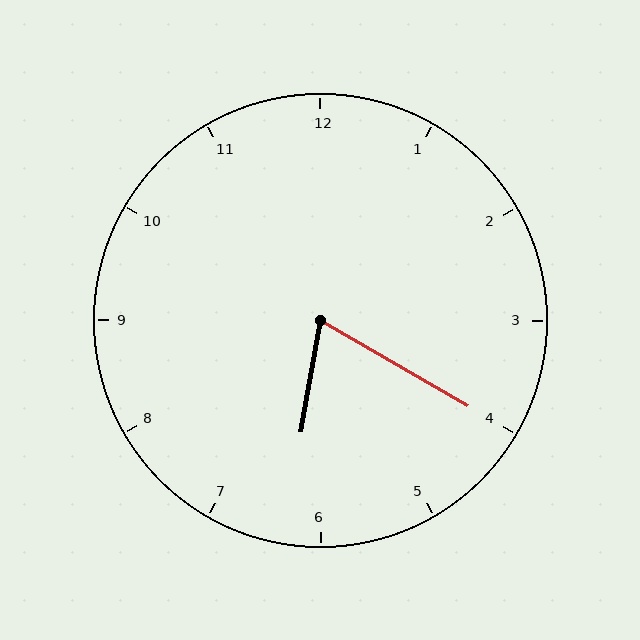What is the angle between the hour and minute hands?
Approximately 70 degrees.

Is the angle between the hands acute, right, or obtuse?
It is acute.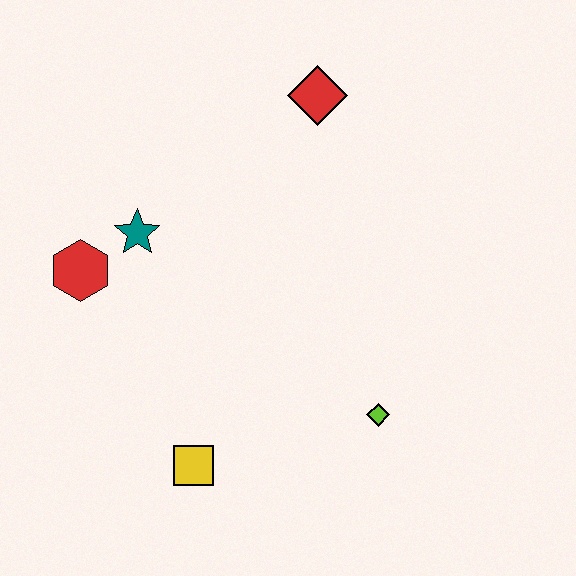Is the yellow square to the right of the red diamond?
No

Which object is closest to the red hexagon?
The teal star is closest to the red hexagon.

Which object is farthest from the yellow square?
The red diamond is farthest from the yellow square.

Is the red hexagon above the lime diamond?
Yes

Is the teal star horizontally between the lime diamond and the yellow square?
No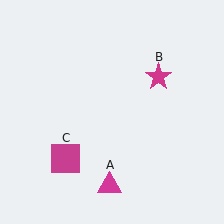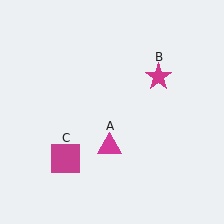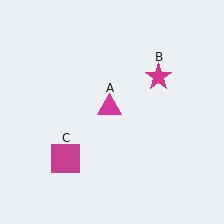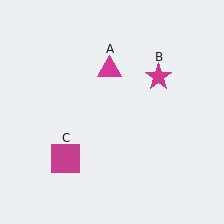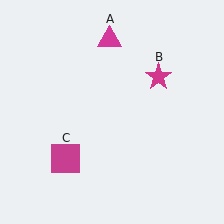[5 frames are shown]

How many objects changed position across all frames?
1 object changed position: magenta triangle (object A).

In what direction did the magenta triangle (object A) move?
The magenta triangle (object A) moved up.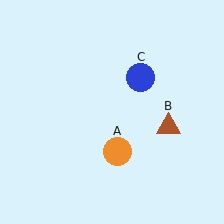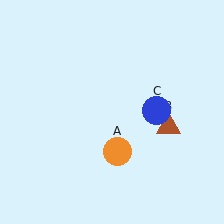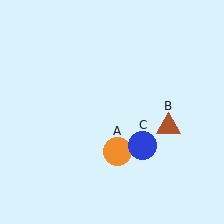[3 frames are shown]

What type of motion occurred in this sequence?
The blue circle (object C) rotated clockwise around the center of the scene.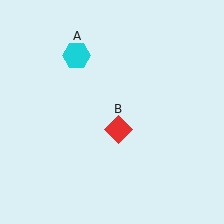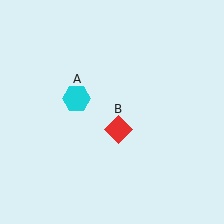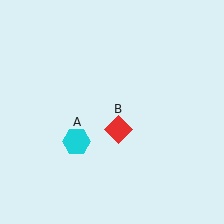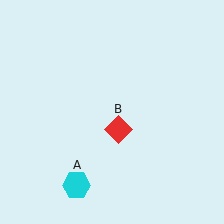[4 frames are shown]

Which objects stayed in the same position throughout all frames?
Red diamond (object B) remained stationary.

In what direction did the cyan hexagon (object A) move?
The cyan hexagon (object A) moved down.